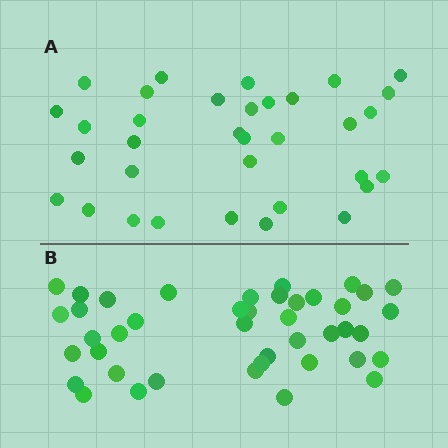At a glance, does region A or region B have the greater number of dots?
Region B (the bottom region) has more dots.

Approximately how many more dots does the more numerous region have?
Region B has roughly 8 or so more dots than region A.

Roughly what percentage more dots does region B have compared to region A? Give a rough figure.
About 25% more.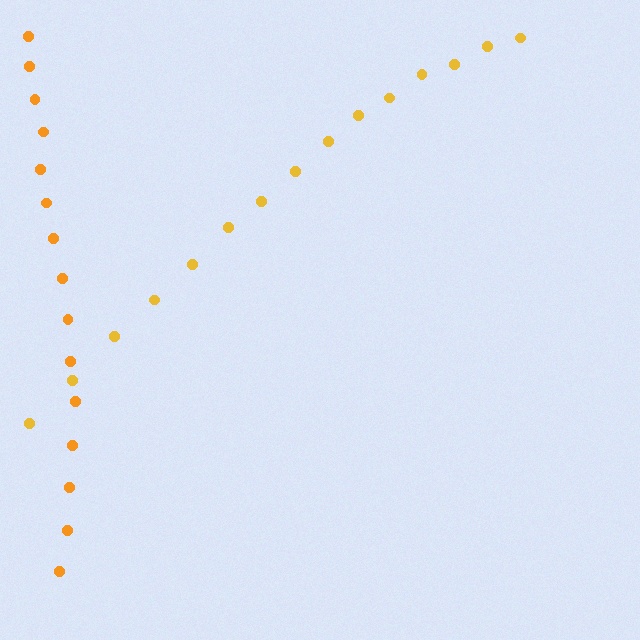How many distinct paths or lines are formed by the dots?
There are 2 distinct paths.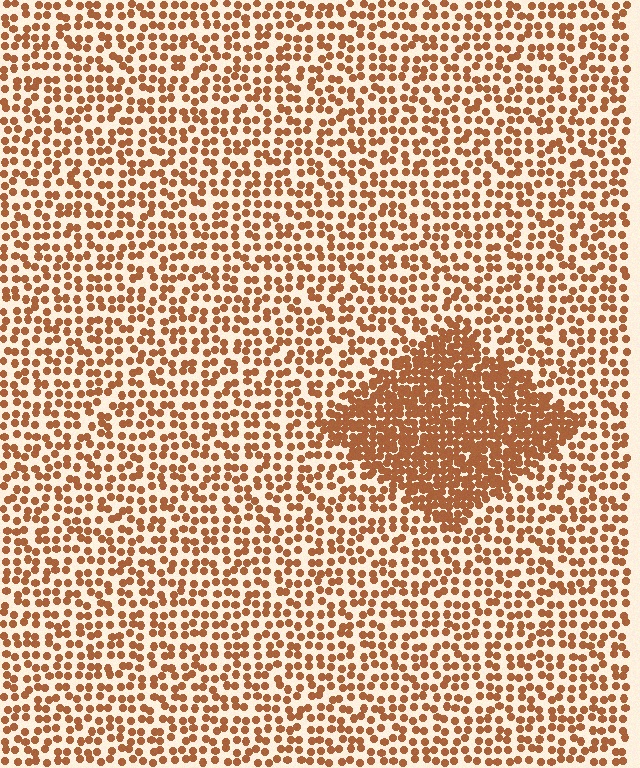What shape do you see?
I see a diamond.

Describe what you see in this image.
The image contains small brown elements arranged at two different densities. A diamond-shaped region is visible where the elements are more densely packed than the surrounding area.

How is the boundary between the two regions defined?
The boundary is defined by a change in element density (approximately 2.3x ratio). All elements are the same color, size, and shape.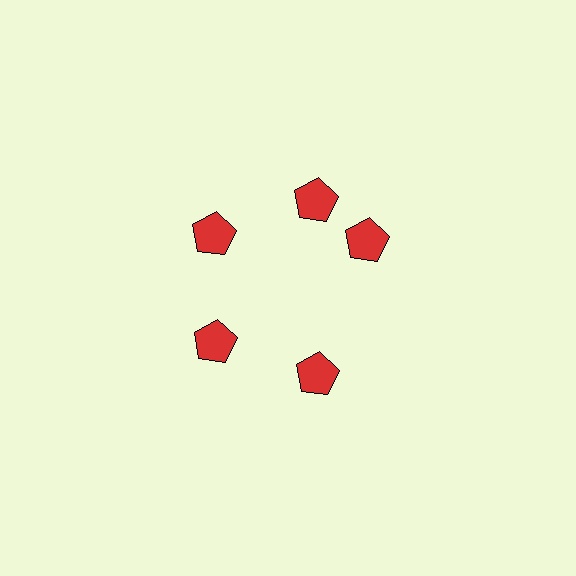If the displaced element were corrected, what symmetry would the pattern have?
It would have 5-fold rotational symmetry — the pattern would map onto itself every 72 degrees.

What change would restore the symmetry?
The symmetry would be restored by rotating it back into even spacing with its neighbors so that all 5 pentagons sit at equal angles and equal distance from the center.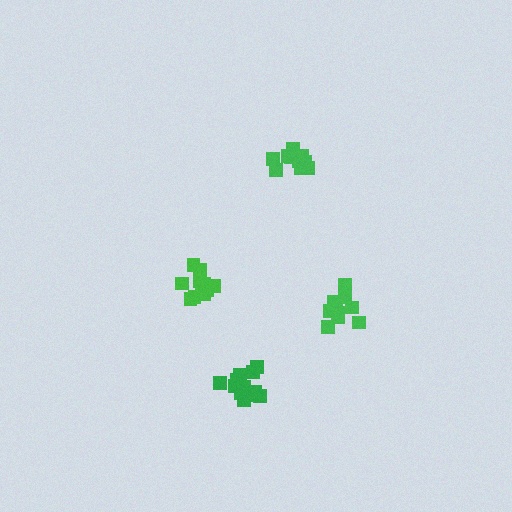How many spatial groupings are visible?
There are 4 spatial groupings.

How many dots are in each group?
Group 1: 11 dots, Group 2: 11 dots, Group 3: 14 dots, Group 4: 12 dots (48 total).